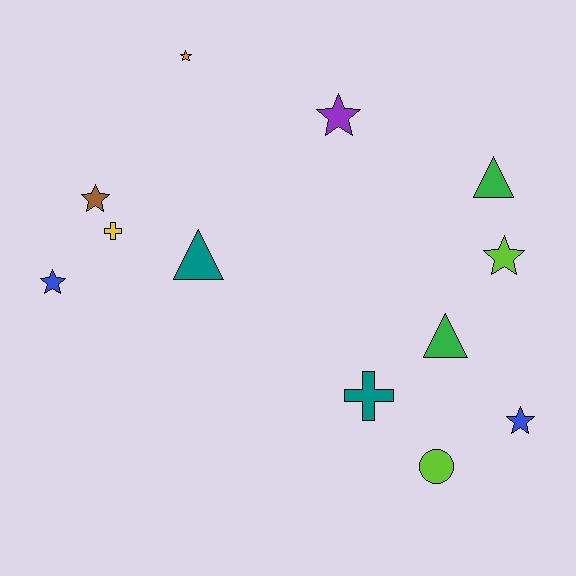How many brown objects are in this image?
There is 1 brown object.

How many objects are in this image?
There are 12 objects.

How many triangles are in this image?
There are 3 triangles.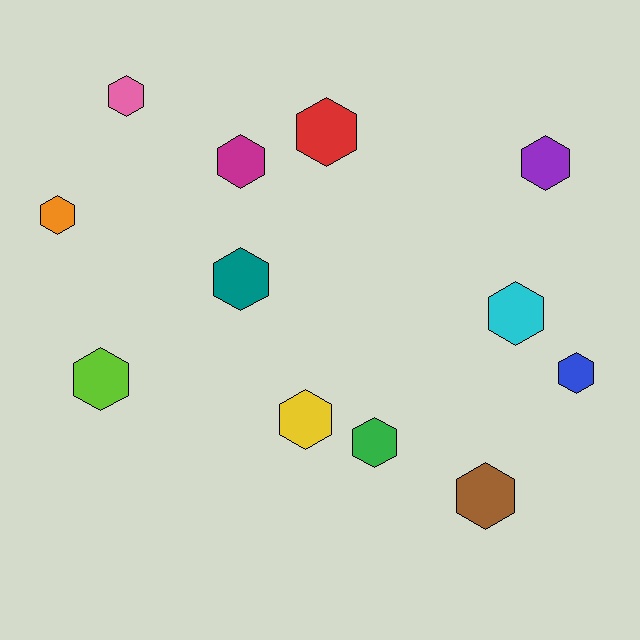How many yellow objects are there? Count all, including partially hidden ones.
There is 1 yellow object.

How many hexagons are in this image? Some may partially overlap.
There are 12 hexagons.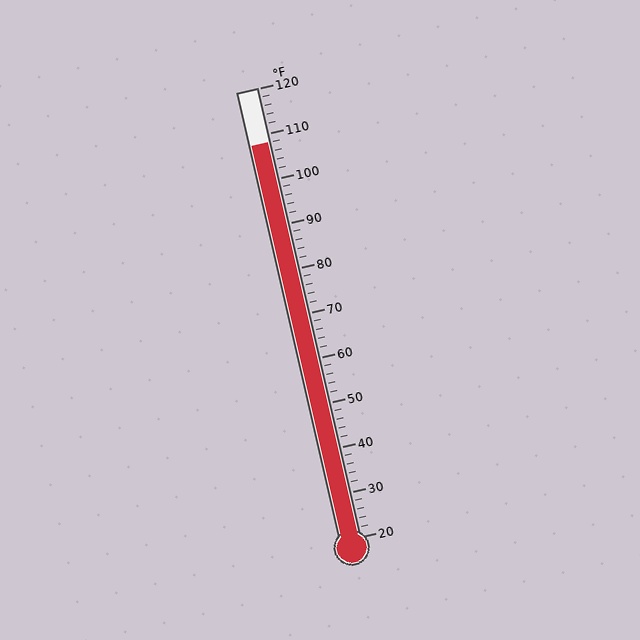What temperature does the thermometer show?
The thermometer shows approximately 108°F.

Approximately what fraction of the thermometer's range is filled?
The thermometer is filled to approximately 90% of its range.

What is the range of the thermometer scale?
The thermometer scale ranges from 20°F to 120°F.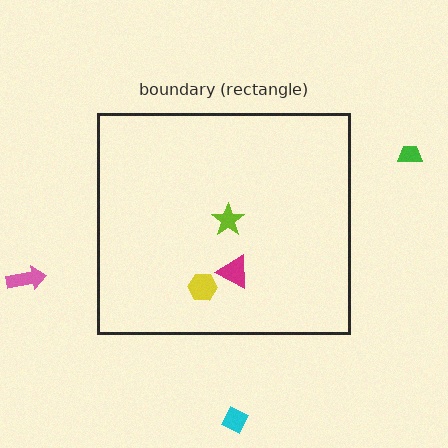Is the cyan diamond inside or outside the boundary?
Outside.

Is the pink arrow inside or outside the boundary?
Outside.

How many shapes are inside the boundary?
3 inside, 3 outside.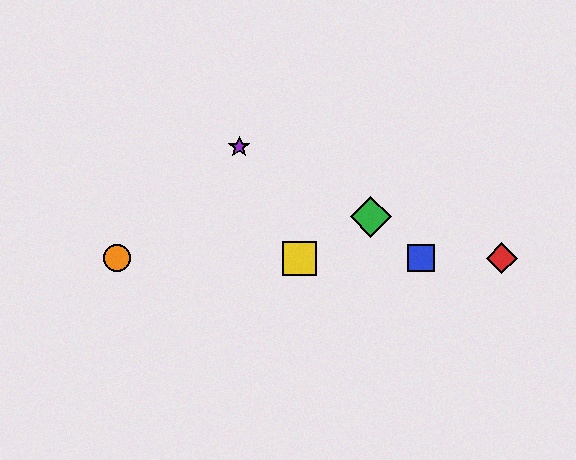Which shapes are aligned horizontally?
The red diamond, the blue square, the yellow square, the orange circle are aligned horizontally.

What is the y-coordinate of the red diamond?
The red diamond is at y≈258.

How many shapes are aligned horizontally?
4 shapes (the red diamond, the blue square, the yellow square, the orange circle) are aligned horizontally.